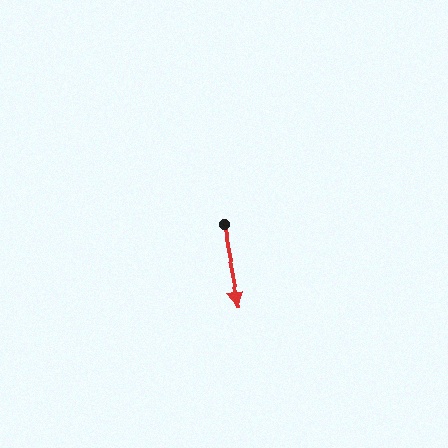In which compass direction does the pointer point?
South.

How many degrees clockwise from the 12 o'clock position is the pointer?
Approximately 169 degrees.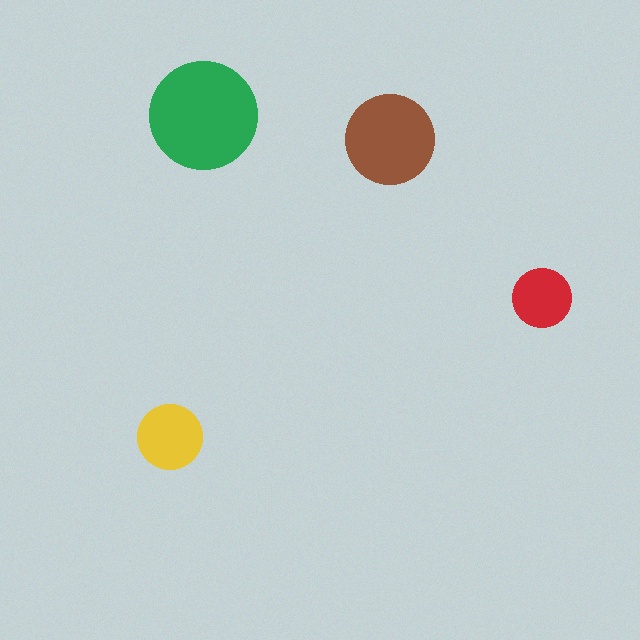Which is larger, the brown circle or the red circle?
The brown one.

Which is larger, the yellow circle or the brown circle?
The brown one.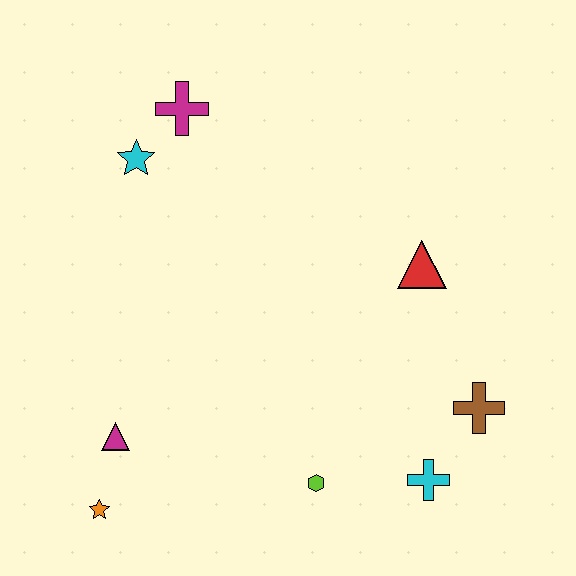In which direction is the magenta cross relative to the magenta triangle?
The magenta cross is above the magenta triangle.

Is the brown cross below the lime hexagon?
No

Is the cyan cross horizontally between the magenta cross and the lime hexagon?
No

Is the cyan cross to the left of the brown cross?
Yes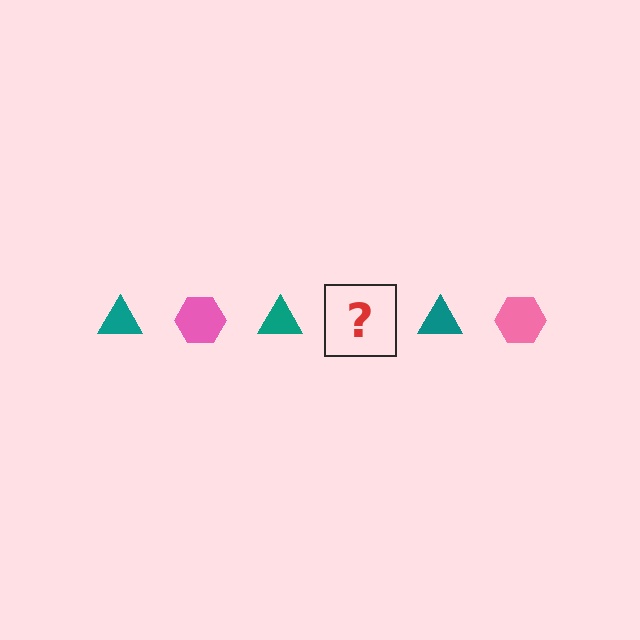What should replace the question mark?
The question mark should be replaced with a pink hexagon.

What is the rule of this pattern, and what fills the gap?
The rule is that the pattern alternates between teal triangle and pink hexagon. The gap should be filled with a pink hexagon.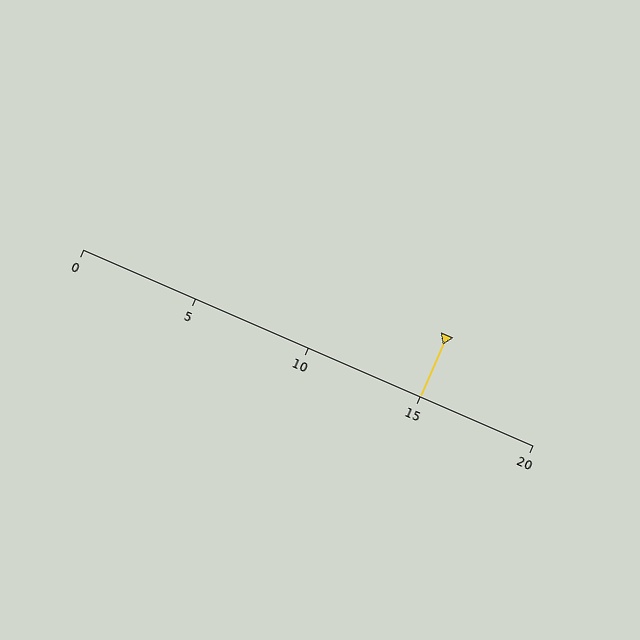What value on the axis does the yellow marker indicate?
The marker indicates approximately 15.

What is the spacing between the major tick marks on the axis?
The major ticks are spaced 5 apart.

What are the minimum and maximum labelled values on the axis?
The axis runs from 0 to 20.